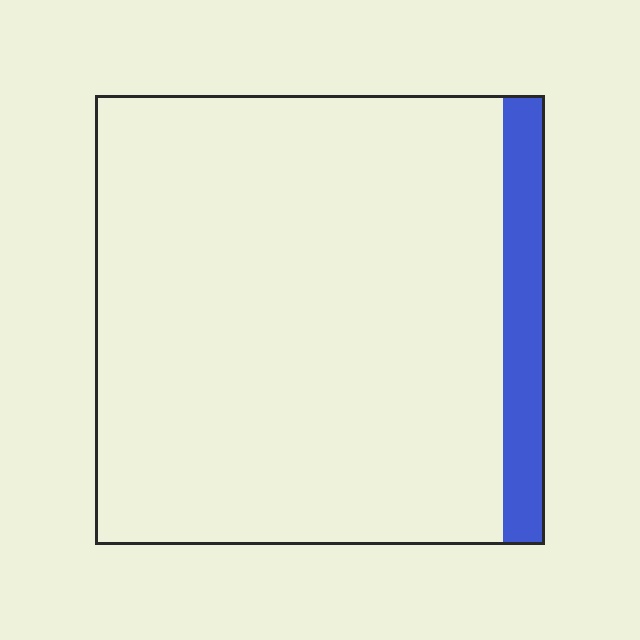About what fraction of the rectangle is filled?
About one tenth (1/10).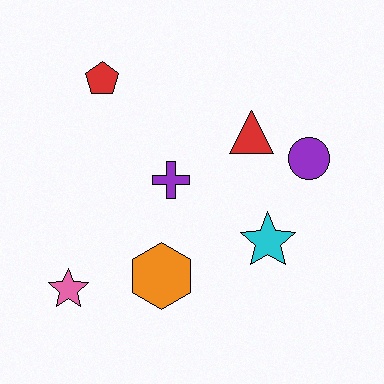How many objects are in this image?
There are 7 objects.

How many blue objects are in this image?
There are no blue objects.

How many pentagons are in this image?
There is 1 pentagon.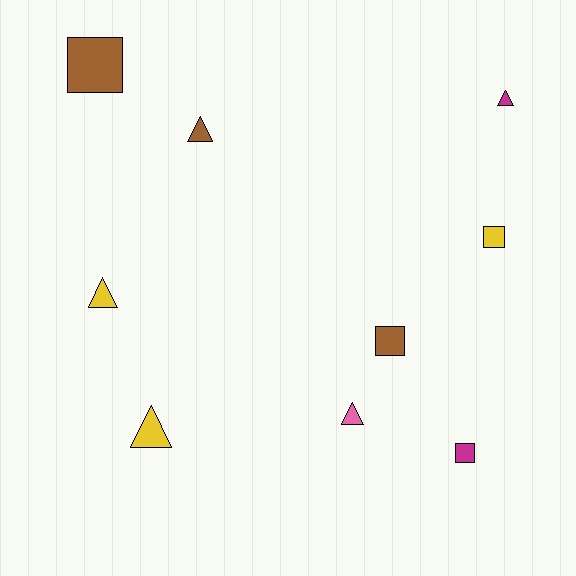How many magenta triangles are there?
There is 1 magenta triangle.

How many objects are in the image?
There are 9 objects.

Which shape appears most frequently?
Triangle, with 5 objects.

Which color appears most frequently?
Yellow, with 3 objects.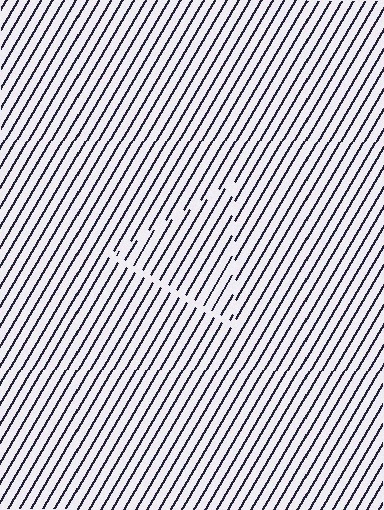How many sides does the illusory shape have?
3 sides — the line-ends trace a triangle.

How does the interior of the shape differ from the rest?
The interior of the shape contains the same grating, shifted by half a period — the contour is defined by the phase discontinuity where line-ends from the inner and outer gratings abut.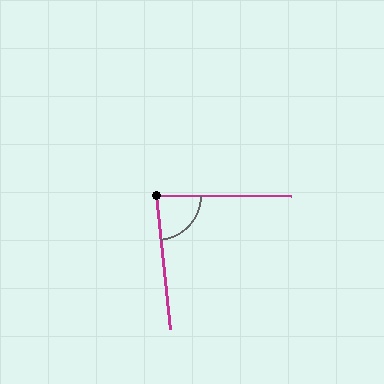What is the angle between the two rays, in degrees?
Approximately 84 degrees.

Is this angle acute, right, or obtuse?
It is acute.